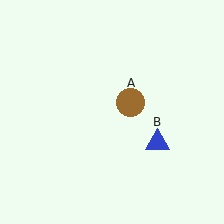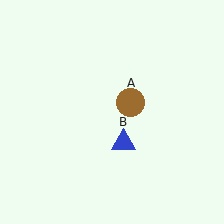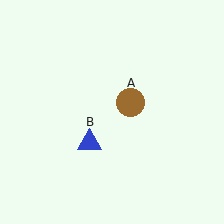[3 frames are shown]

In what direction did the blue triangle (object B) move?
The blue triangle (object B) moved left.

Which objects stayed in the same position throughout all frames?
Brown circle (object A) remained stationary.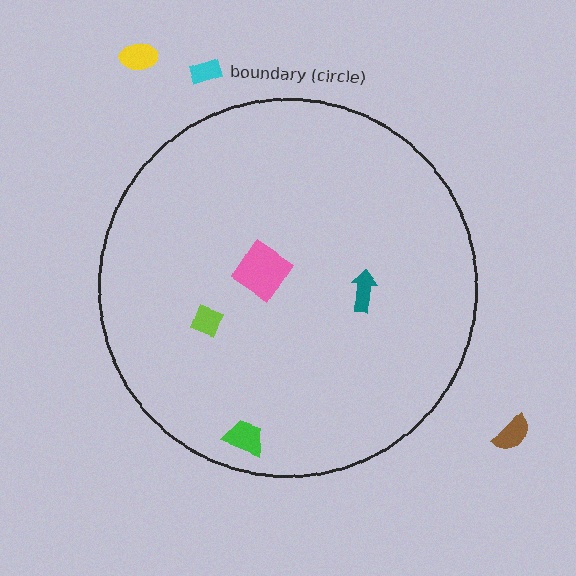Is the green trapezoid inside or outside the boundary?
Inside.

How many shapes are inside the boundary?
4 inside, 3 outside.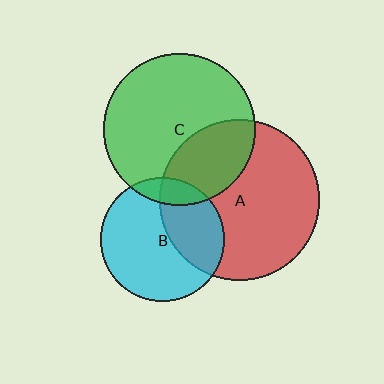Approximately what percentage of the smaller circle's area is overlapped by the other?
Approximately 10%.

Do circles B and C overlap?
Yes.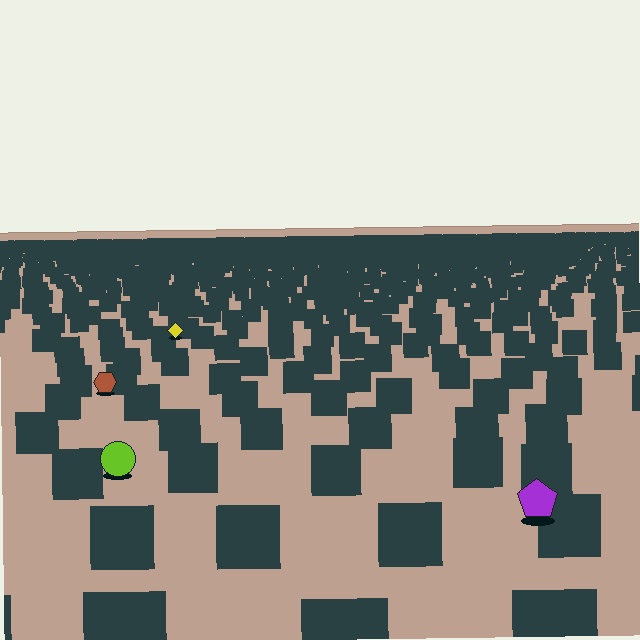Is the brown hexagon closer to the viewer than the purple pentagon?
No. The purple pentagon is closer — you can tell from the texture gradient: the ground texture is coarser near it.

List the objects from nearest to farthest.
From nearest to farthest: the purple pentagon, the lime circle, the brown hexagon, the yellow diamond.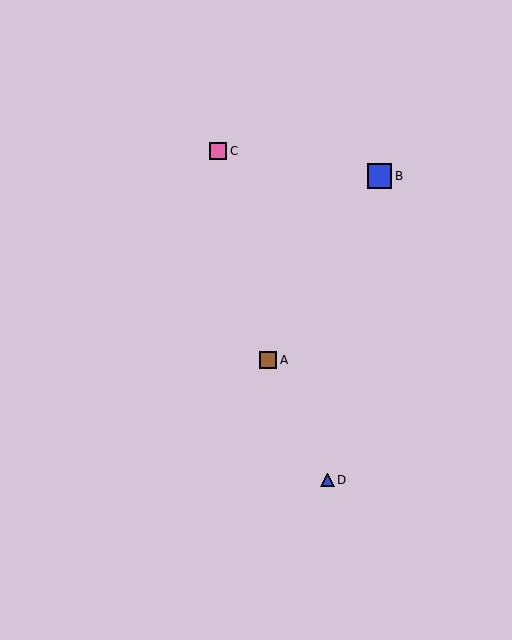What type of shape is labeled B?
Shape B is a blue square.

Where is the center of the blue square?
The center of the blue square is at (379, 176).